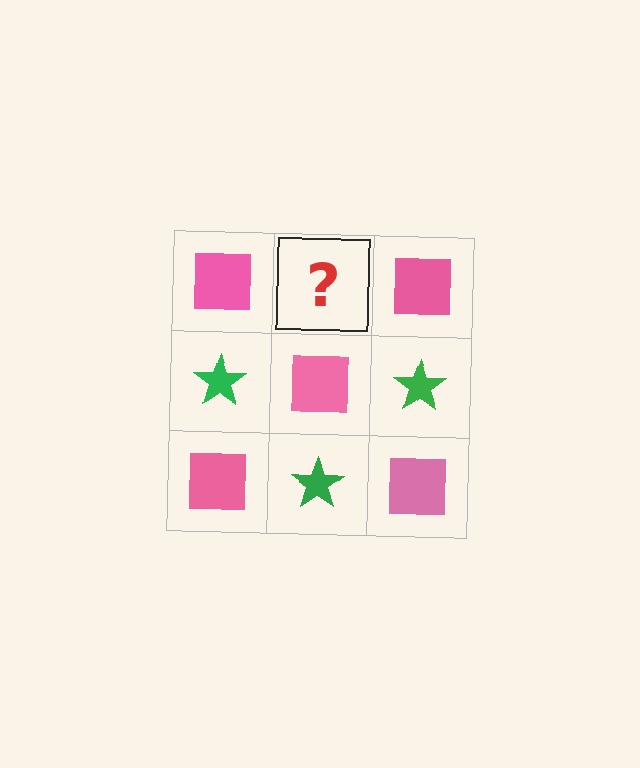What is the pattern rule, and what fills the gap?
The rule is that it alternates pink square and green star in a checkerboard pattern. The gap should be filled with a green star.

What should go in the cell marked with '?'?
The missing cell should contain a green star.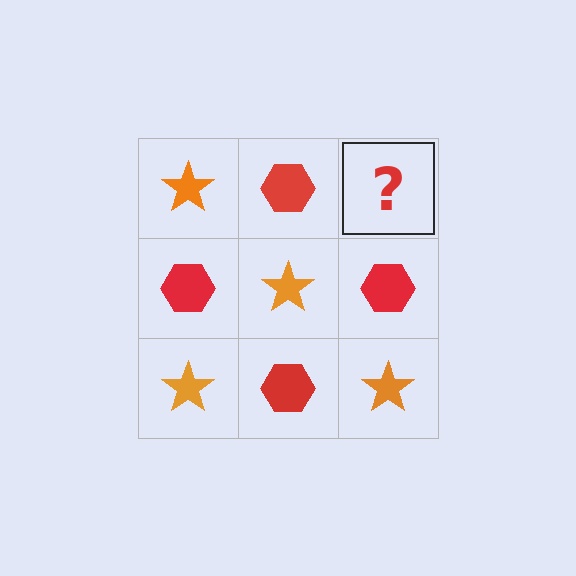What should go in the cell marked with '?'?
The missing cell should contain an orange star.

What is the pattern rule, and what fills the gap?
The rule is that it alternates orange star and red hexagon in a checkerboard pattern. The gap should be filled with an orange star.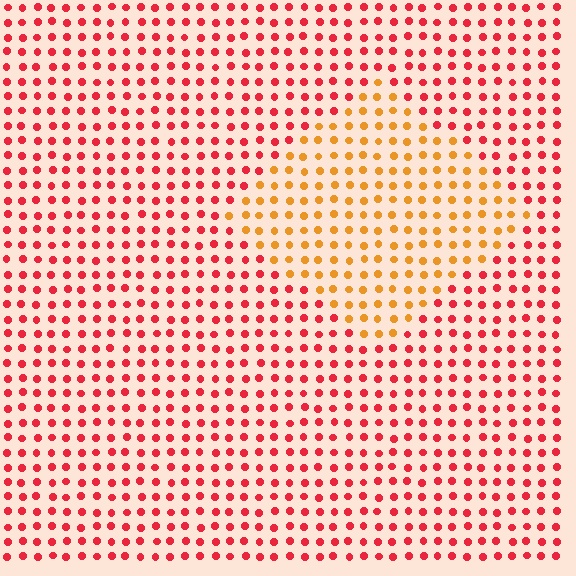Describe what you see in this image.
The image is filled with small red elements in a uniform arrangement. A diamond-shaped region is visible where the elements are tinted to a slightly different hue, forming a subtle color boundary.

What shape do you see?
I see a diamond.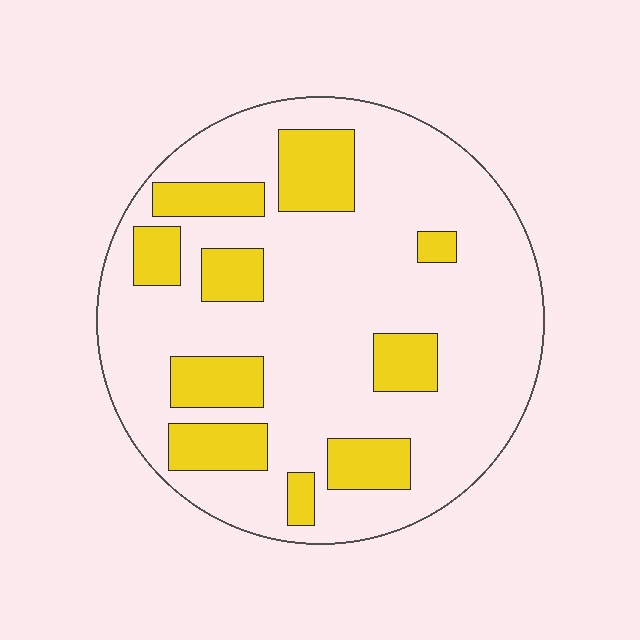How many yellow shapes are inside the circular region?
10.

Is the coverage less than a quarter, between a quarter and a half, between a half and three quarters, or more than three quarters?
Less than a quarter.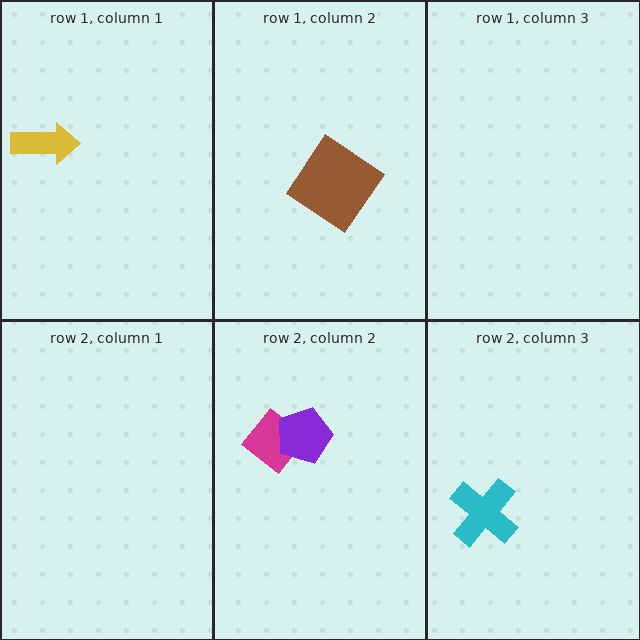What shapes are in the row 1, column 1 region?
The yellow arrow.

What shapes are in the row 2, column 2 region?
The magenta diamond, the purple pentagon.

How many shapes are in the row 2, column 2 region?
2.